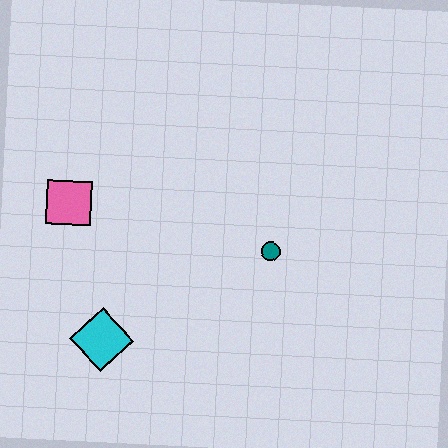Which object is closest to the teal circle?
The cyan diamond is closest to the teal circle.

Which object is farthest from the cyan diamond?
The teal circle is farthest from the cyan diamond.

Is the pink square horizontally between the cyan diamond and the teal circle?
No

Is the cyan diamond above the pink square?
No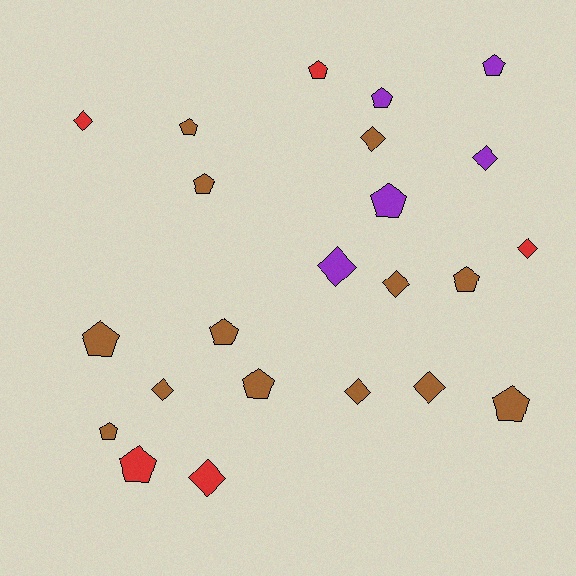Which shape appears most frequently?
Pentagon, with 13 objects.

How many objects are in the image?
There are 23 objects.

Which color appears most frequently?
Brown, with 13 objects.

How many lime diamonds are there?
There are no lime diamonds.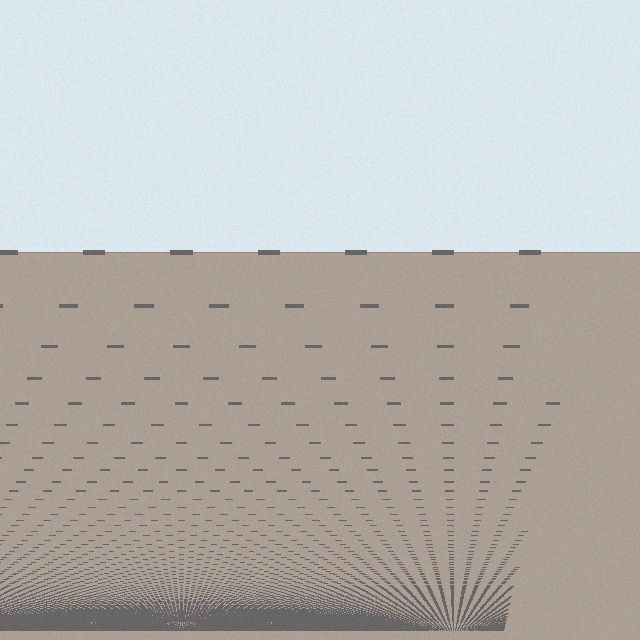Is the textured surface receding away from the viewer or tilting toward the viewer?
The surface appears to tilt toward the viewer. Texture elements get larger and sparser toward the top.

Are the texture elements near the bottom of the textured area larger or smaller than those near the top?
Smaller. The gradient is inverted — elements near the bottom are smaller and denser.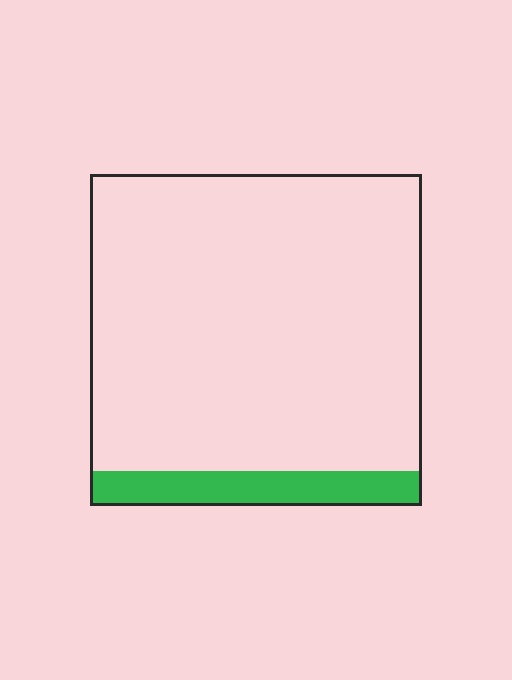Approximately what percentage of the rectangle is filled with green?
Approximately 10%.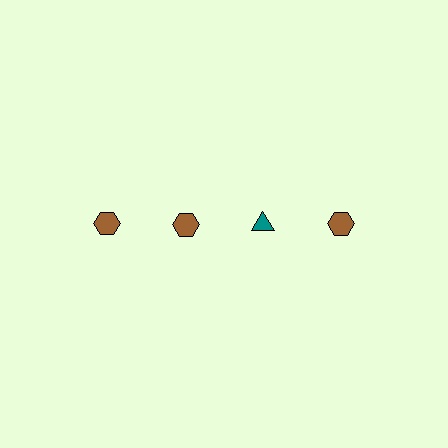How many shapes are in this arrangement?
There are 4 shapes arranged in a grid pattern.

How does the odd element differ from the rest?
It differs in both color (teal instead of brown) and shape (triangle instead of hexagon).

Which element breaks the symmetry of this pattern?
The teal triangle in the top row, center column breaks the symmetry. All other shapes are brown hexagons.